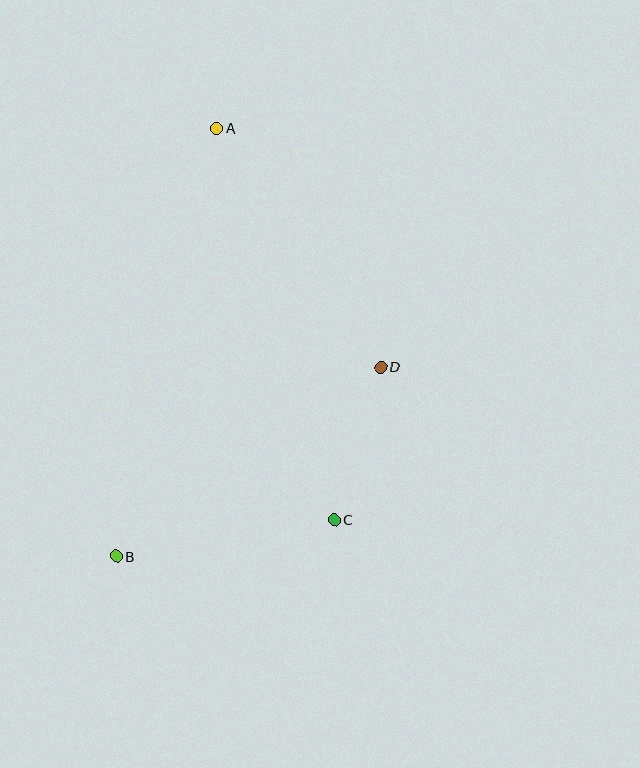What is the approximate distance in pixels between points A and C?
The distance between A and C is approximately 409 pixels.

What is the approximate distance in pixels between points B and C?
The distance between B and C is approximately 221 pixels.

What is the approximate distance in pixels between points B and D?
The distance between B and D is approximately 325 pixels.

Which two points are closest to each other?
Points C and D are closest to each other.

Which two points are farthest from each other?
Points A and B are farthest from each other.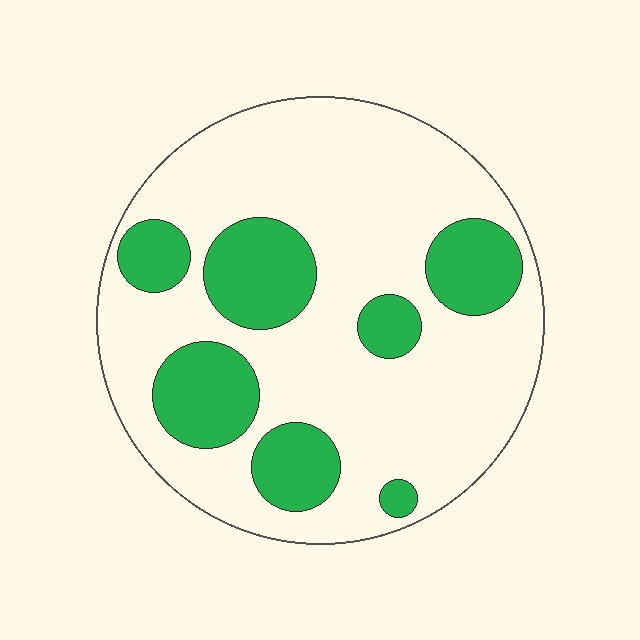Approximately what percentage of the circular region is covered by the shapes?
Approximately 25%.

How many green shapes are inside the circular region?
7.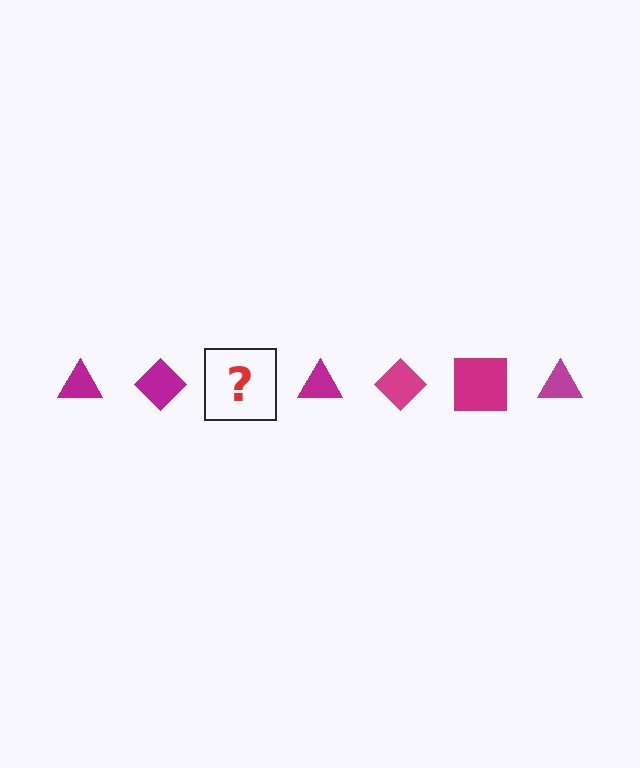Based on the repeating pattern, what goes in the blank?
The blank should be a magenta square.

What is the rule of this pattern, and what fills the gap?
The rule is that the pattern cycles through triangle, diamond, square shapes in magenta. The gap should be filled with a magenta square.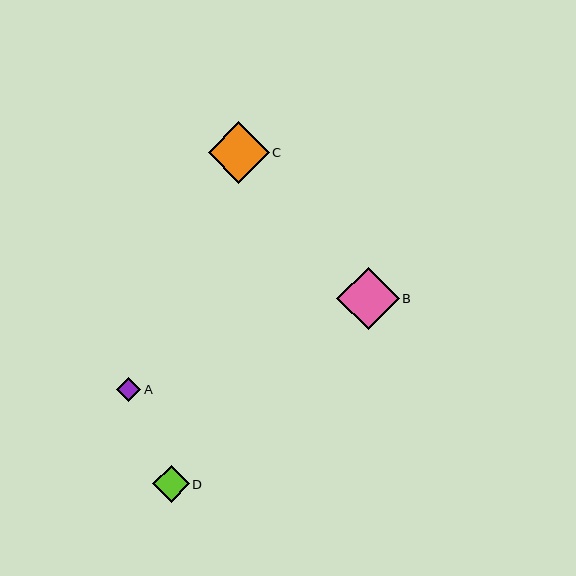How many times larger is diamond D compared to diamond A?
Diamond D is approximately 1.5 times the size of diamond A.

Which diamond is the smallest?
Diamond A is the smallest with a size of approximately 24 pixels.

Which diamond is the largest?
Diamond B is the largest with a size of approximately 62 pixels.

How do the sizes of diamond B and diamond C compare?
Diamond B and diamond C are approximately the same size.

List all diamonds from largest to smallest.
From largest to smallest: B, C, D, A.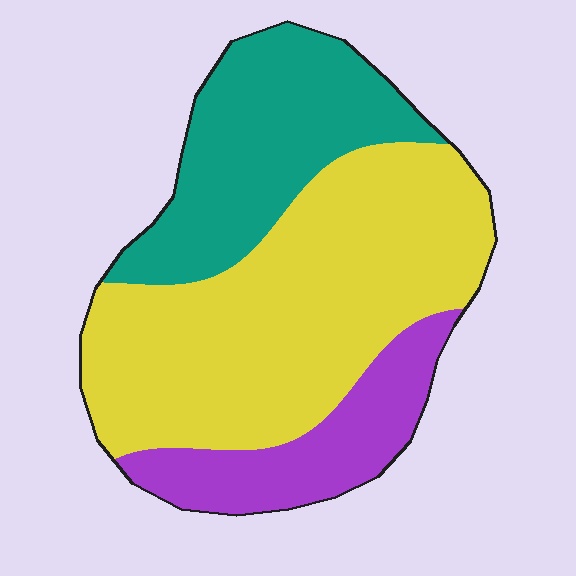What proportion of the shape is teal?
Teal takes up about one quarter (1/4) of the shape.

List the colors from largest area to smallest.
From largest to smallest: yellow, teal, purple.